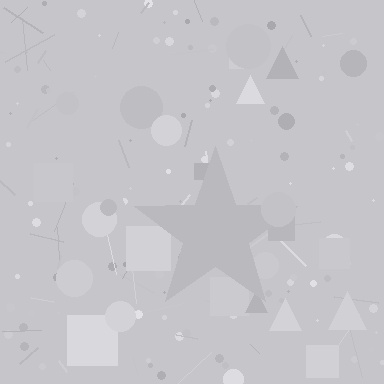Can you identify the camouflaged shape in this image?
The camouflaged shape is a star.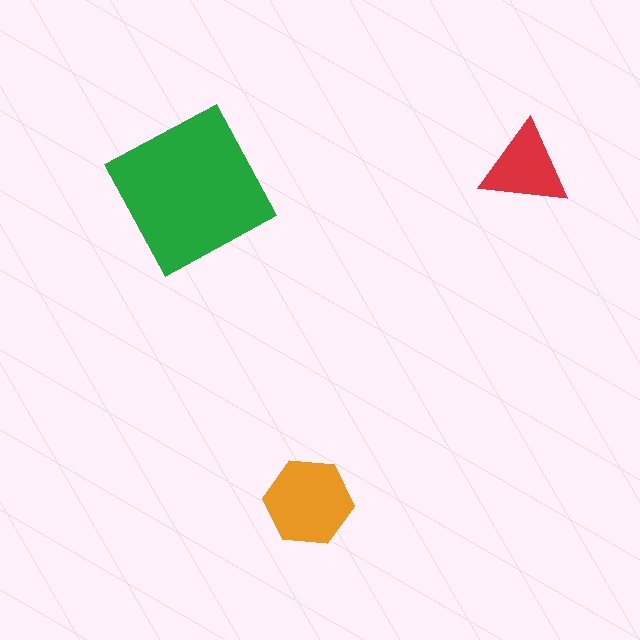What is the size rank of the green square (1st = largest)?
1st.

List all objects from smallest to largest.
The red triangle, the orange hexagon, the green square.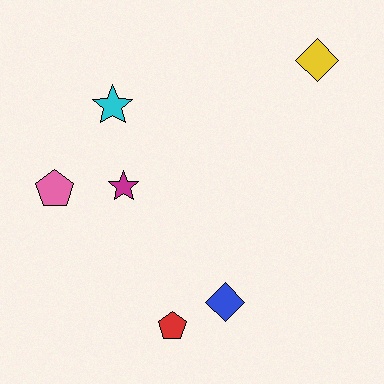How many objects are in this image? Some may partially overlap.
There are 6 objects.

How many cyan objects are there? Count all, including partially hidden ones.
There is 1 cyan object.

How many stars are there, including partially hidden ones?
There are 2 stars.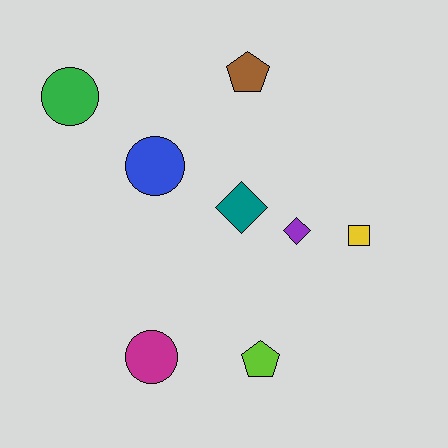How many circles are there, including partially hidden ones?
There are 3 circles.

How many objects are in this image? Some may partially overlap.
There are 8 objects.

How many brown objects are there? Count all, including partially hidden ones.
There is 1 brown object.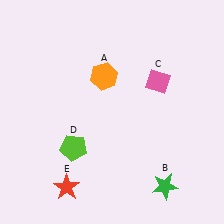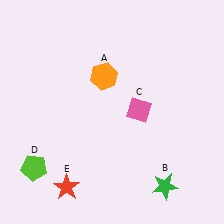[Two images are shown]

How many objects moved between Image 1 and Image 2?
2 objects moved between the two images.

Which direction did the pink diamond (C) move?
The pink diamond (C) moved down.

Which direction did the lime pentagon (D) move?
The lime pentagon (D) moved left.